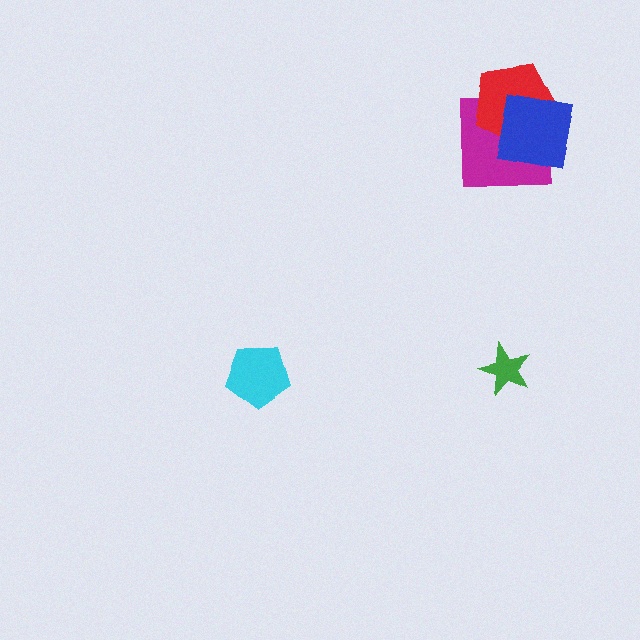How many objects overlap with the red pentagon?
2 objects overlap with the red pentagon.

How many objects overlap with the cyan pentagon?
0 objects overlap with the cyan pentagon.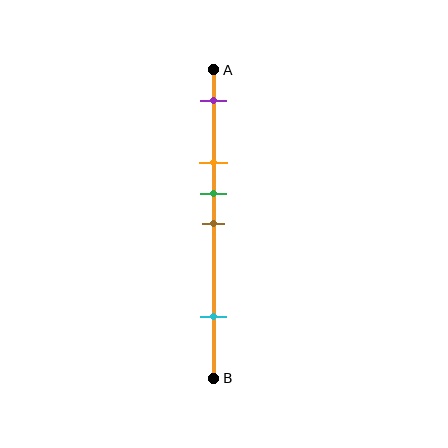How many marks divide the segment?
There are 5 marks dividing the segment.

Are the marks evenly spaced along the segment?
No, the marks are not evenly spaced.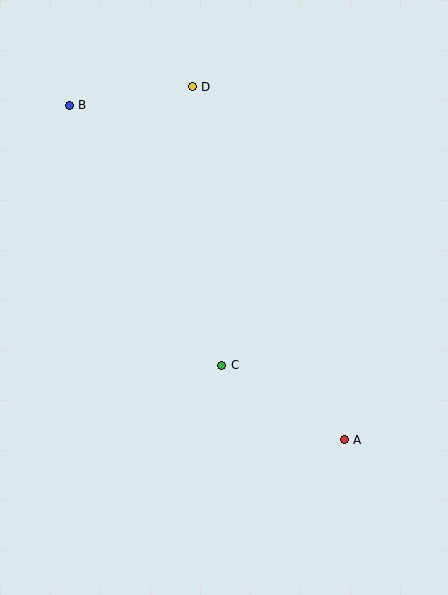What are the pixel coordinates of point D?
Point D is at (192, 87).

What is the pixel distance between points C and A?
The distance between C and A is 144 pixels.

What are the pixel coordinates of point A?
Point A is at (344, 440).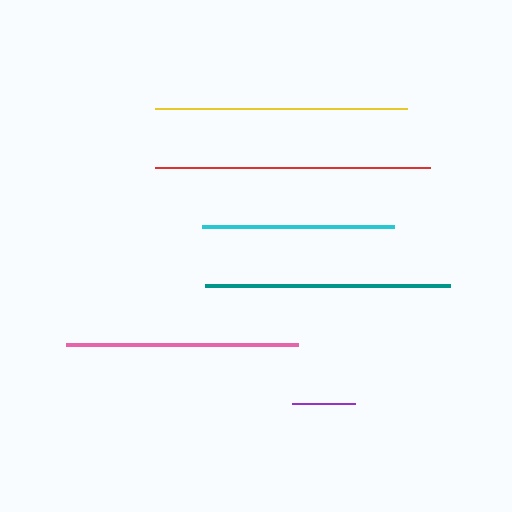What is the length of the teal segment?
The teal segment is approximately 245 pixels long.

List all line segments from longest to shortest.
From longest to shortest: red, yellow, teal, pink, cyan, purple.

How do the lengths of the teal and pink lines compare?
The teal and pink lines are approximately the same length.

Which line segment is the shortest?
The purple line is the shortest at approximately 64 pixels.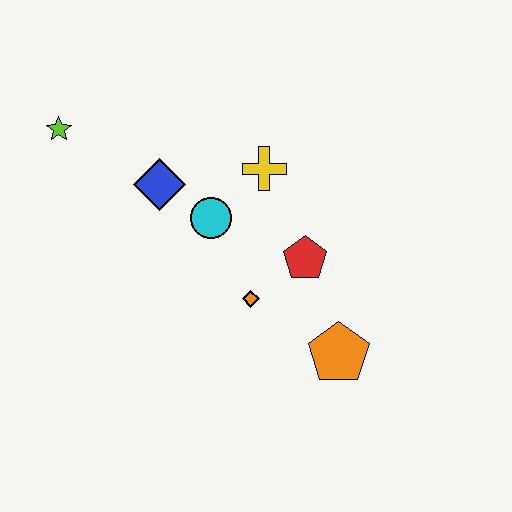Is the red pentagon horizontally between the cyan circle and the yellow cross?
No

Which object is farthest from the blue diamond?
The orange pentagon is farthest from the blue diamond.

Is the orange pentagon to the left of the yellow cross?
No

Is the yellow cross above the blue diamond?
Yes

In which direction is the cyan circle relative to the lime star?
The cyan circle is to the right of the lime star.